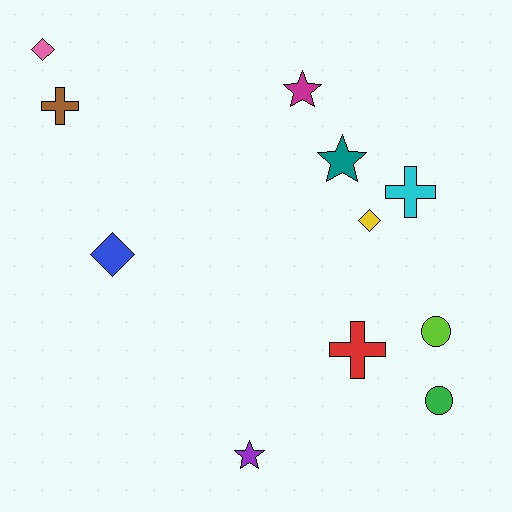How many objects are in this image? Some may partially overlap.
There are 11 objects.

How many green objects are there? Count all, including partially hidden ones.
There is 1 green object.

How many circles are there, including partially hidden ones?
There are 2 circles.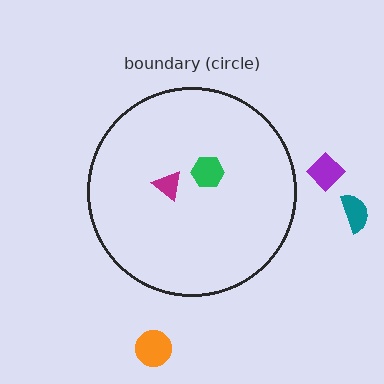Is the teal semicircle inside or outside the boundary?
Outside.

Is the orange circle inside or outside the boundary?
Outside.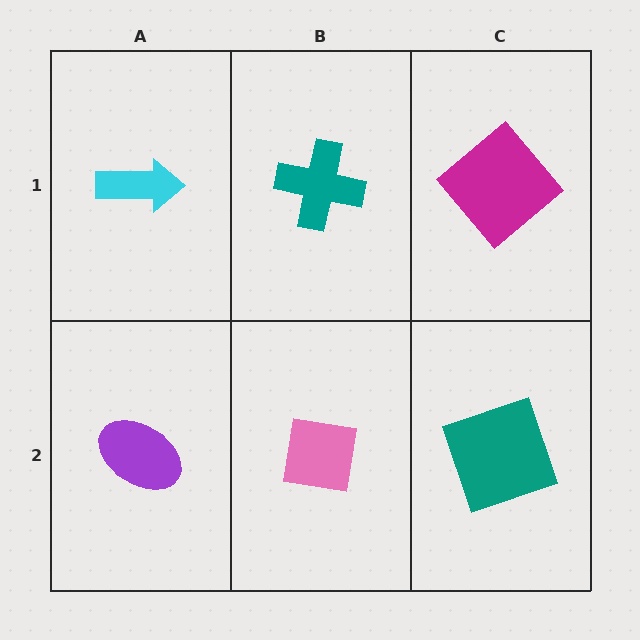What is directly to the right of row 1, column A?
A teal cross.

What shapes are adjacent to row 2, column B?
A teal cross (row 1, column B), a purple ellipse (row 2, column A), a teal square (row 2, column C).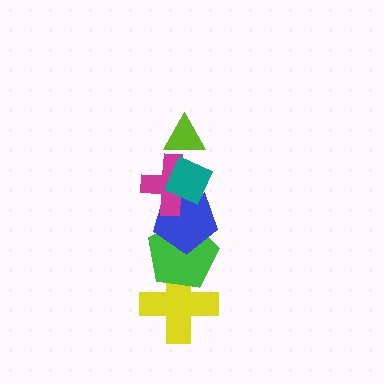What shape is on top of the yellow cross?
The green pentagon is on top of the yellow cross.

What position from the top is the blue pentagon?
The blue pentagon is 4th from the top.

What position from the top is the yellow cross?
The yellow cross is 6th from the top.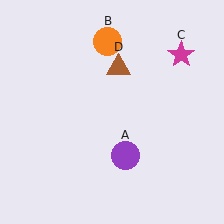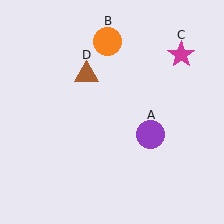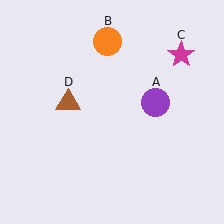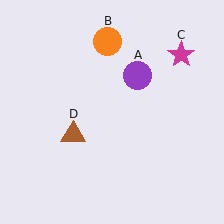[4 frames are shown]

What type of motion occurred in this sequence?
The purple circle (object A), brown triangle (object D) rotated counterclockwise around the center of the scene.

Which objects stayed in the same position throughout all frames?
Orange circle (object B) and magenta star (object C) remained stationary.